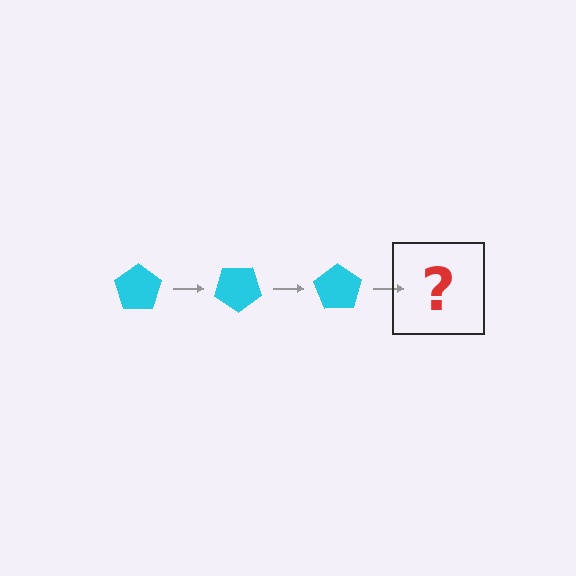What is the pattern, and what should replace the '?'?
The pattern is that the pentagon rotates 35 degrees each step. The '?' should be a cyan pentagon rotated 105 degrees.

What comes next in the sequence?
The next element should be a cyan pentagon rotated 105 degrees.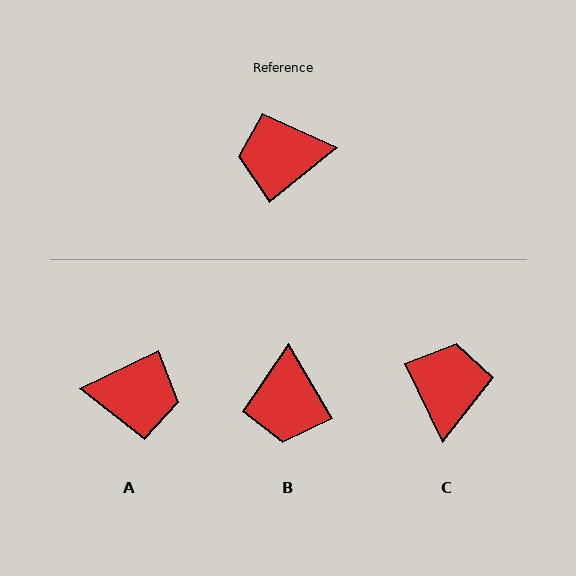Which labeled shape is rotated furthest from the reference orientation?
A, about 167 degrees away.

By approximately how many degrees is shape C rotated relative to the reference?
Approximately 103 degrees clockwise.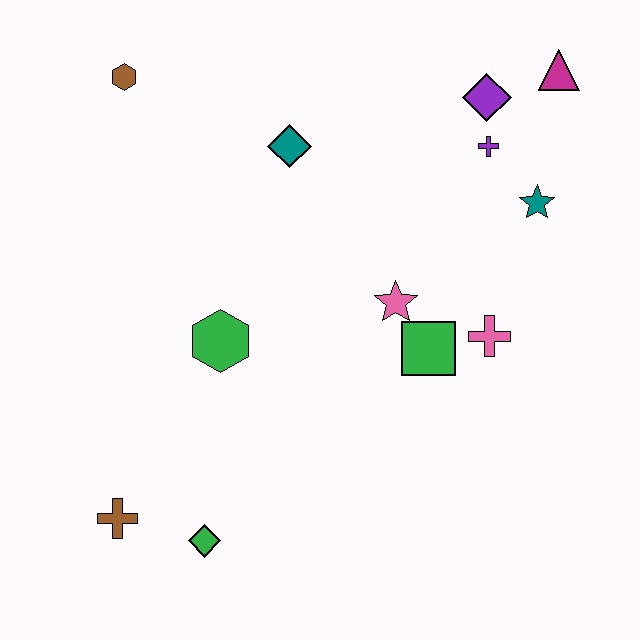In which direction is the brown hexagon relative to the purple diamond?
The brown hexagon is to the left of the purple diamond.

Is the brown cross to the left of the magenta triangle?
Yes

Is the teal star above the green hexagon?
Yes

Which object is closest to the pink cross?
The green square is closest to the pink cross.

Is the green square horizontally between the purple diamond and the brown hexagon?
Yes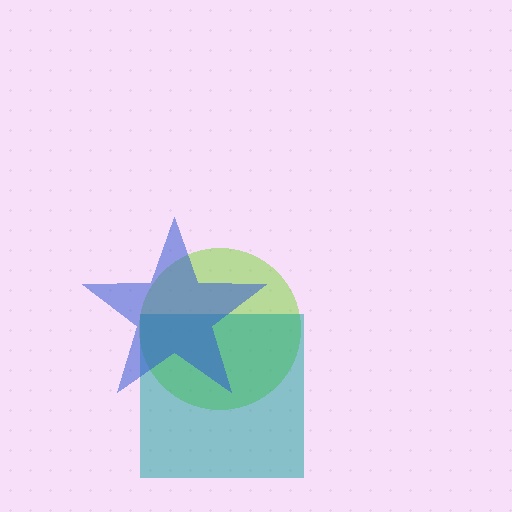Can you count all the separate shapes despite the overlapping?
Yes, there are 3 separate shapes.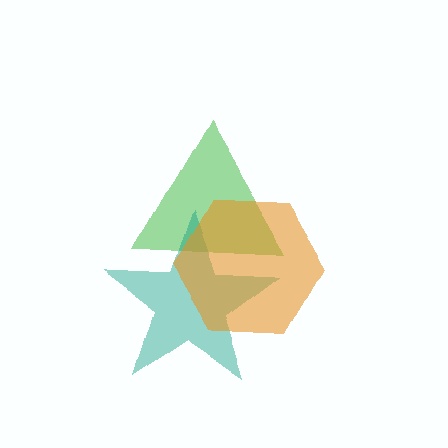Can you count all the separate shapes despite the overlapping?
Yes, there are 3 separate shapes.